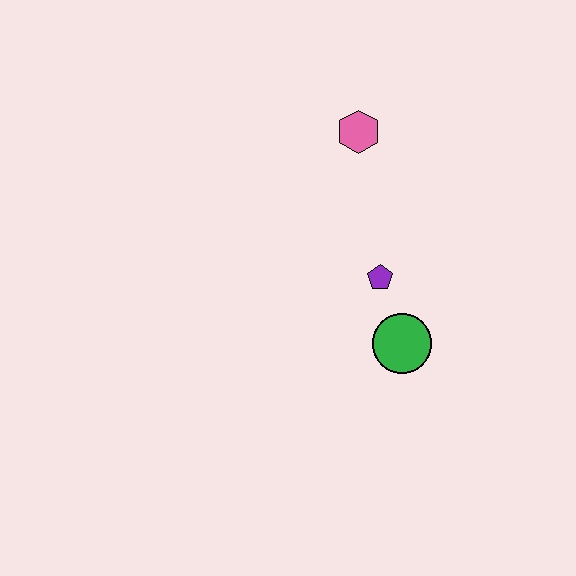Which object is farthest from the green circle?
The pink hexagon is farthest from the green circle.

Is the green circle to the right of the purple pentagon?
Yes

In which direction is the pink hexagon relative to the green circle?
The pink hexagon is above the green circle.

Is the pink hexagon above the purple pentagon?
Yes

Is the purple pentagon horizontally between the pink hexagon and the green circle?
Yes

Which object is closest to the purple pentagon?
The green circle is closest to the purple pentagon.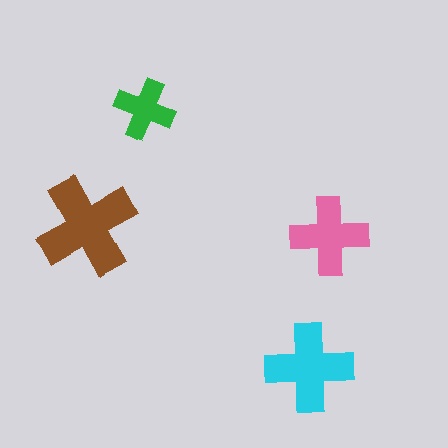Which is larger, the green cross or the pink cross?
The pink one.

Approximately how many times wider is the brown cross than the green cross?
About 1.5 times wider.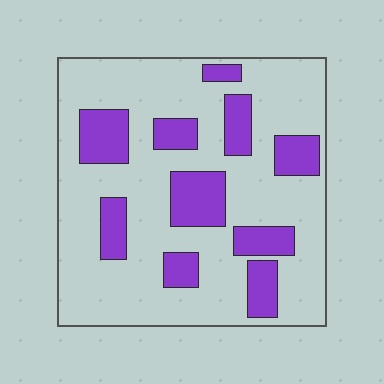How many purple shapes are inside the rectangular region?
10.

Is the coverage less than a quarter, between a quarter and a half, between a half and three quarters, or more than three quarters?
Between a quarter and a half.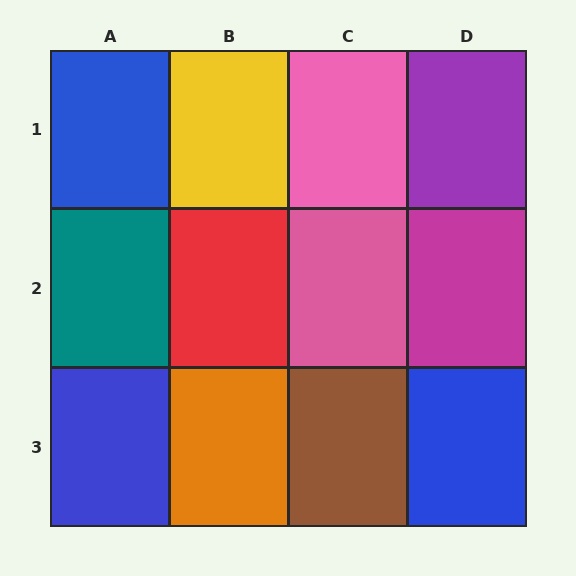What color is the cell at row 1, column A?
Blue.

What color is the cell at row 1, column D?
Purple.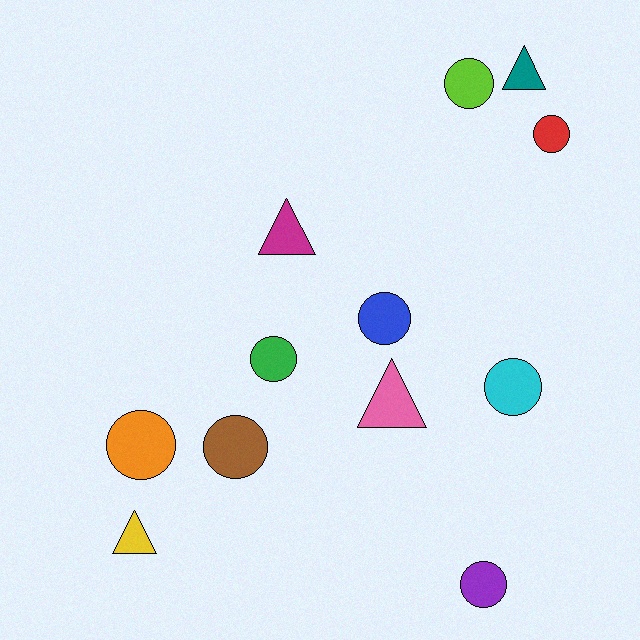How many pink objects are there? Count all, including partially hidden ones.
There is 1 pink object.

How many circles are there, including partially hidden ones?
There are 8 circles.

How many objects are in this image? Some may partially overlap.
There are 12 objects.